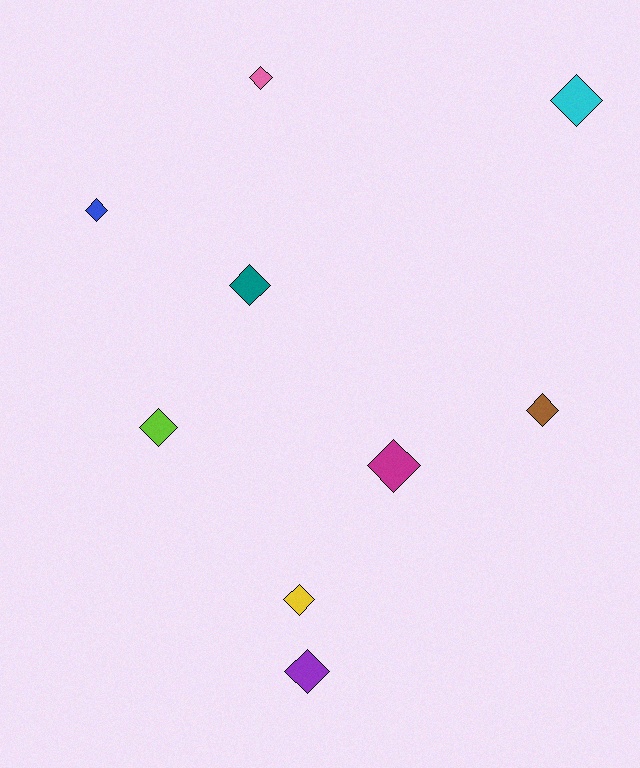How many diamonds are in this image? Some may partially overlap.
There are 9 diamonds.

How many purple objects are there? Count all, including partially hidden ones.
There is 1 purple object.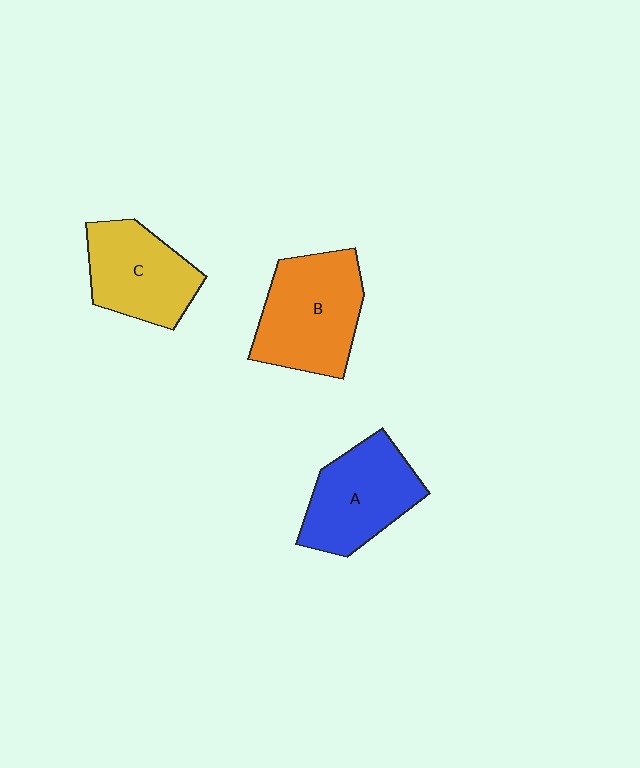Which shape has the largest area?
Shape B (orange).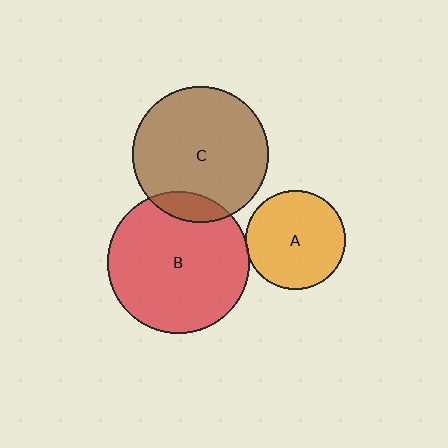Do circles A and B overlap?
Yes.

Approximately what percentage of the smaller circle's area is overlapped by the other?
Approximately 5%.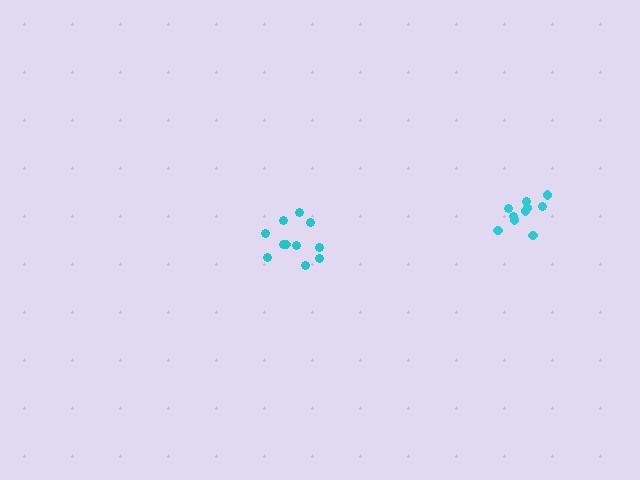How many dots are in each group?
Group 1: 11 dots, Group 2: 10 dots (21 total).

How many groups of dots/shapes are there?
There are 2 groups.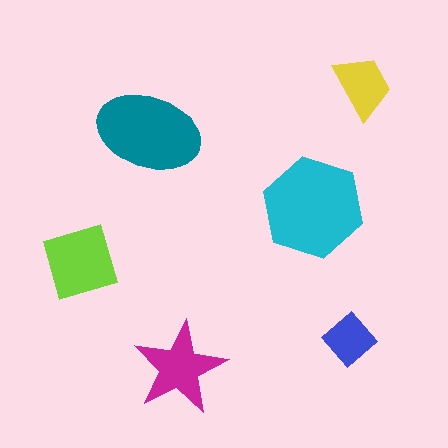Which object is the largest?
The cyan hexagon.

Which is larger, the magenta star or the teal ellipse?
The teal ellipse.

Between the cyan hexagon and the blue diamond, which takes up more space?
The cyan hexagon.